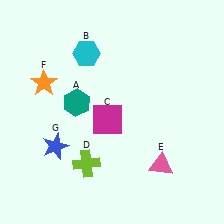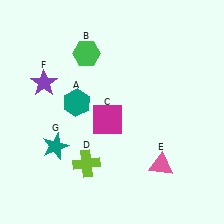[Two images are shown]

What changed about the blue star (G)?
In Image 1, G is blue. In Image 2, it changed to teal.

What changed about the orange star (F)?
In Image 1, F is orange. In Image 2, it changed to purple.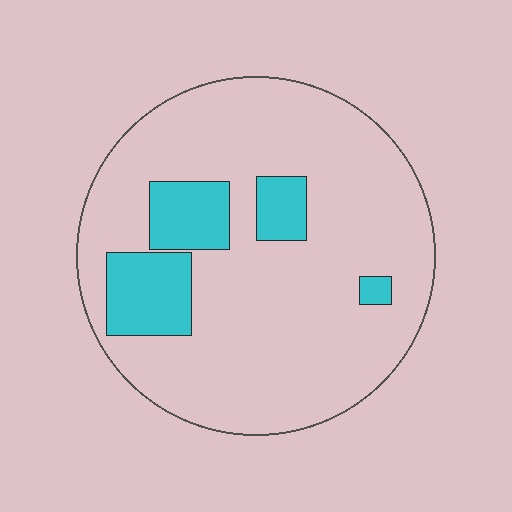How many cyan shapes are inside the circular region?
4.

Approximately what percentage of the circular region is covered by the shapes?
Approximately 15%.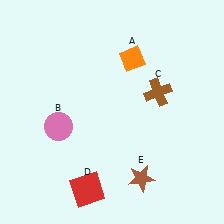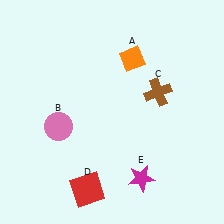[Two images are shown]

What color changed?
The star (E) changed from brown in Image 1 to magenta in Image 2.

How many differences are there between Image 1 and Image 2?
There is 1 difference between the two images.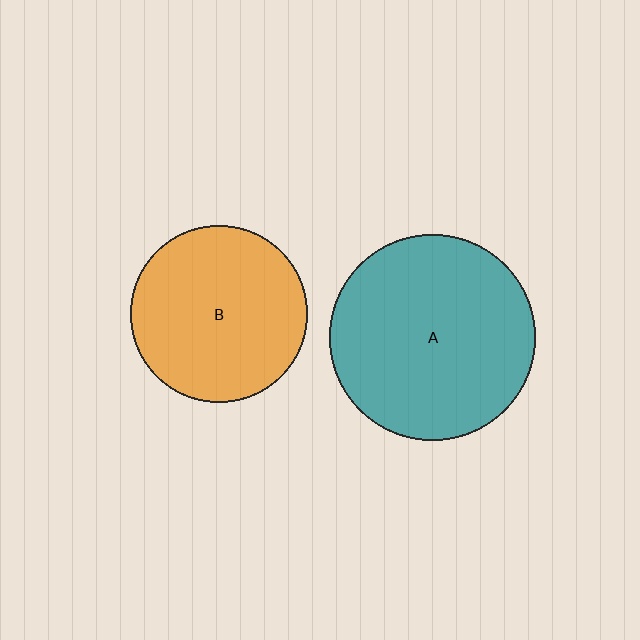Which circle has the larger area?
Circle A (teal).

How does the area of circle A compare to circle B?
Approximately 1.3 times.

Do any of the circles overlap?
No, none of the circles overlap.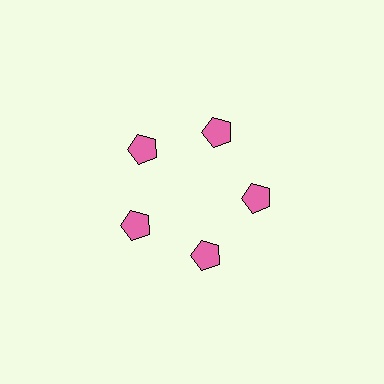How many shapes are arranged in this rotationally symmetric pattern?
There are 5 shapes, arranged in 5 groups of 1.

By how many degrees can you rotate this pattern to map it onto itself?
The pattern maps onto itself every 72 degrees of rotation.